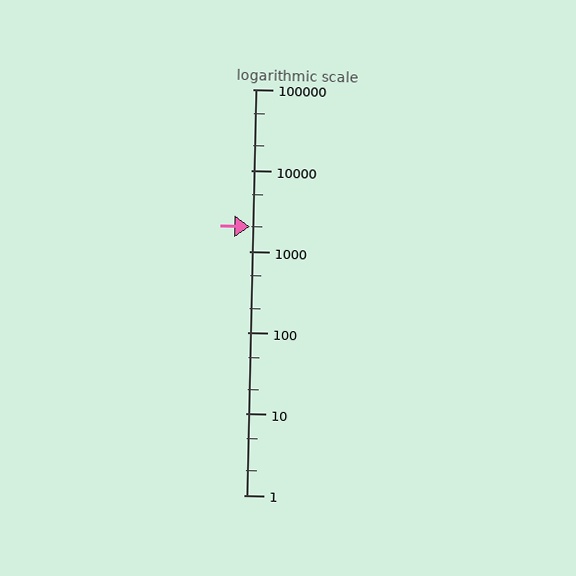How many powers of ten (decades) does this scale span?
The scale spans 5 decades, from 1 to 100000.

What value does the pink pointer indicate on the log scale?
The pointer indicates approximately 2000.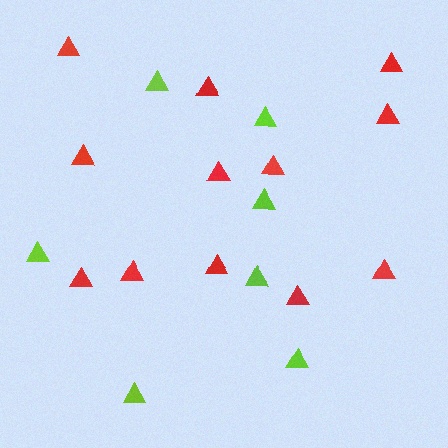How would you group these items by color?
There are 2 groups: one group of lime triangles (7) and one group of red triangles (12).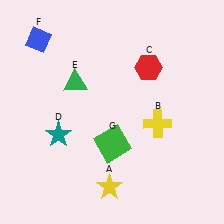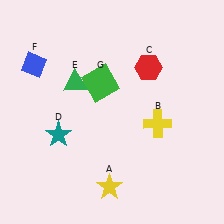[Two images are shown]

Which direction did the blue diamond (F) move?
The blue diamond (F) moved down.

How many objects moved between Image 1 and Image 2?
2 objects moved between the two images.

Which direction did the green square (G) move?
The green square (G) moved up.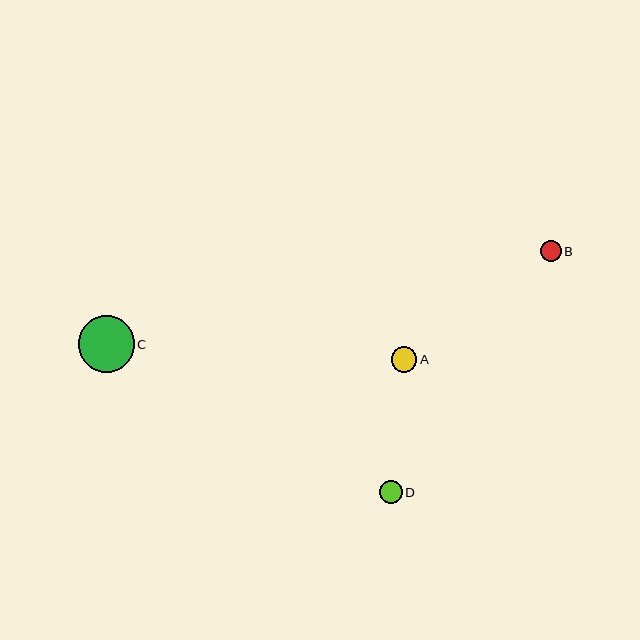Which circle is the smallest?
Circle B is the smallest with a size of approximately 21 pixels.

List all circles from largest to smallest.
From largest to smallest: C, A, D, B.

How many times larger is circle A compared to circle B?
Circle A is approximately 1.2 times the size of circle B.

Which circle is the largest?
Circle C is the largest with a size of approximately 56 pixels.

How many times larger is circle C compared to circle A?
Circle C is approximately 2.2 times the size of circle A.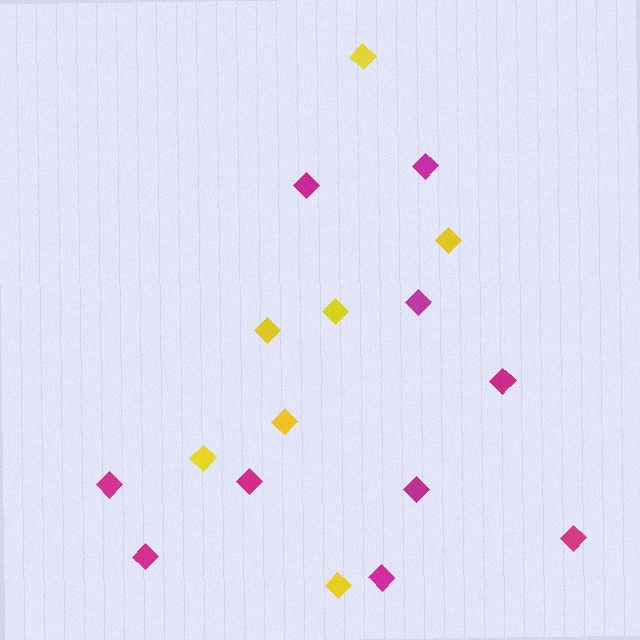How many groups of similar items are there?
There are 2 groups: one group of magenta diamonds (10) and one group of yellow diamonds (7).